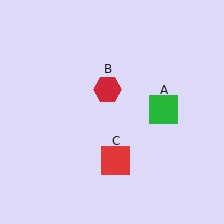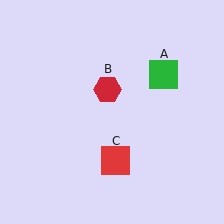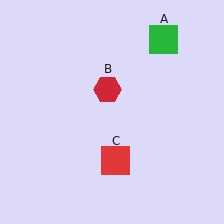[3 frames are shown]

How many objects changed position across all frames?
1 object changed position: green square (object A).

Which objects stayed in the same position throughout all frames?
Red hexagon (object B) and red square (object C) remained stationary.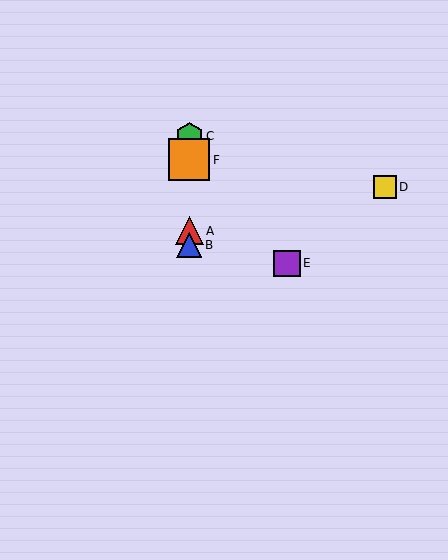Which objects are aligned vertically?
Objects A, B, C, F are aligned vertically.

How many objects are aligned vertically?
4 objects (A, B, C, F) are aligned vertically.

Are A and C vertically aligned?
Yes, both are at x≈189.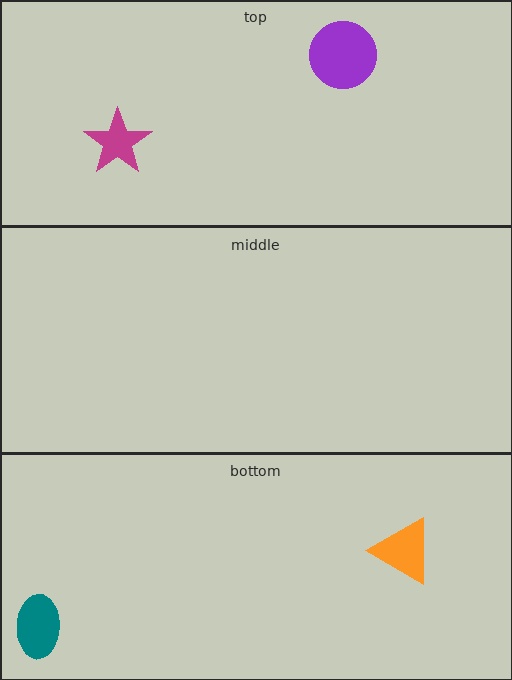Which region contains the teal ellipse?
The bottom region.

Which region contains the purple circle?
The top region.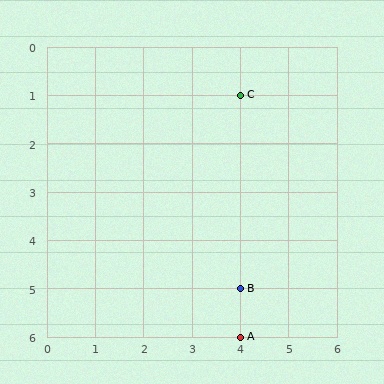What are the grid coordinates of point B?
Point B is at grid coordinates (4, 5).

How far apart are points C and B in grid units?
Points C and B are 4 rows apart.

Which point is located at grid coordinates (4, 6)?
Point A is at (4, 6).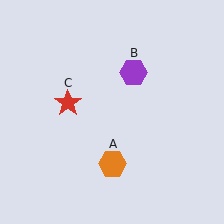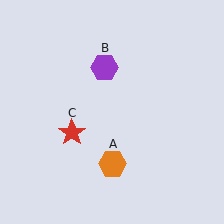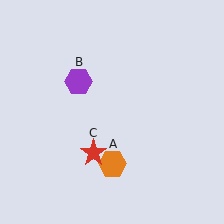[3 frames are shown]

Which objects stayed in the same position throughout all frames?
Orange hexagon (object A) remained stationary.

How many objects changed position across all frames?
2 objects changed position: purple hexagon (object B), red star (object C).